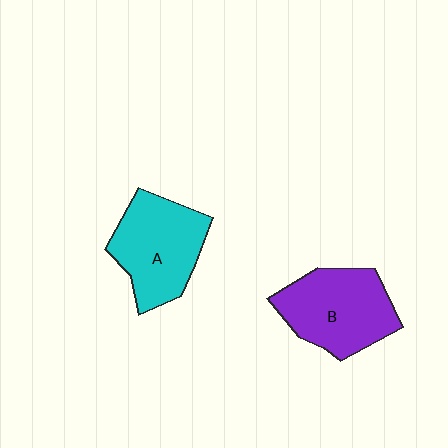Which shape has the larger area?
Shape B (purple).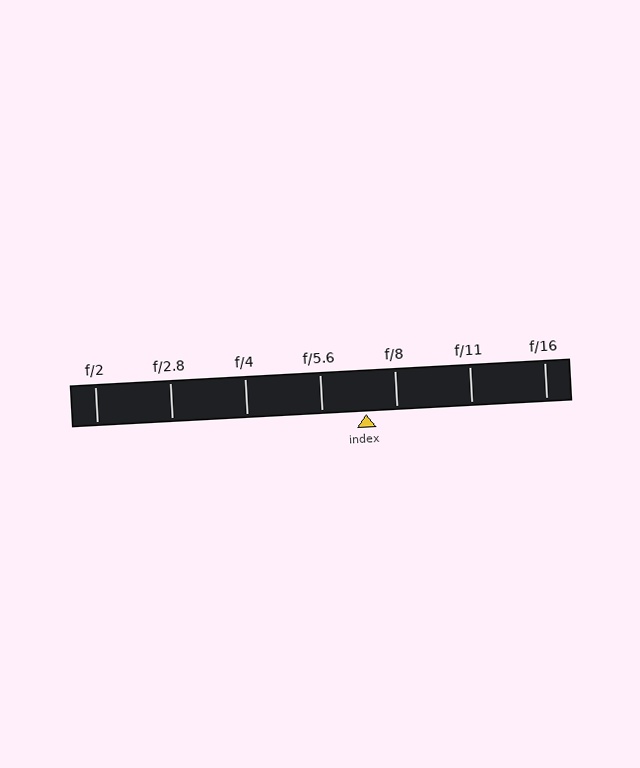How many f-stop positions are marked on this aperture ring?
There are 7 f-stop positions marked.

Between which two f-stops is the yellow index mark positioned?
The index mark is between f/5.6 and f/8.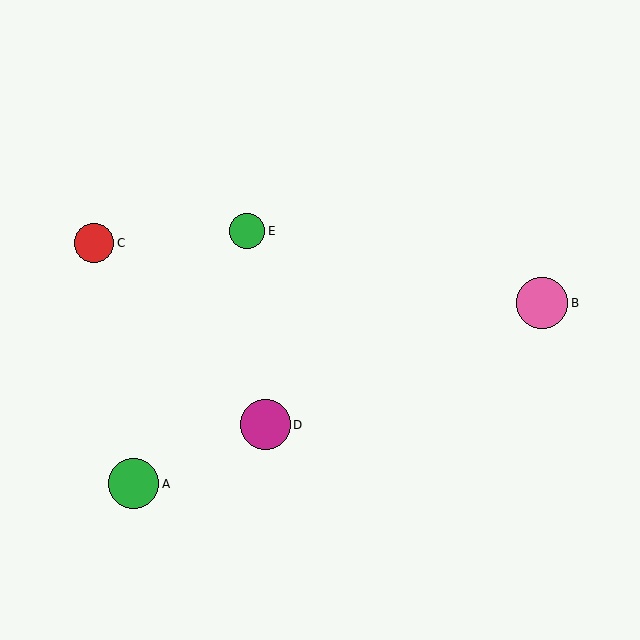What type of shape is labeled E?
Shape E is a green circle.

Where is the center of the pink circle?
The center of the pink circle is at (542, 303).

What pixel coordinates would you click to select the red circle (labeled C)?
Click at (94, 243) to select the red circle C.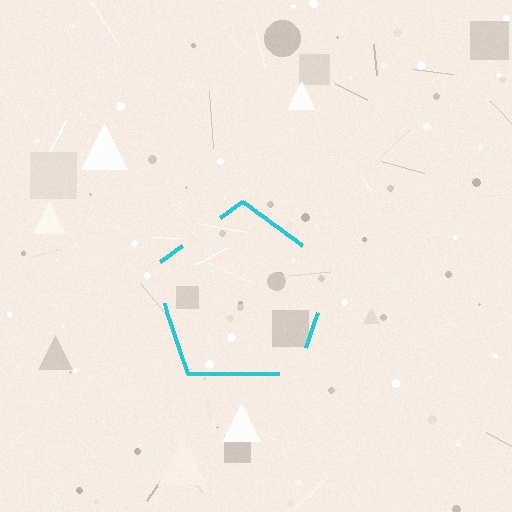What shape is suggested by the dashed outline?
The dashed outline suggests a pentagon.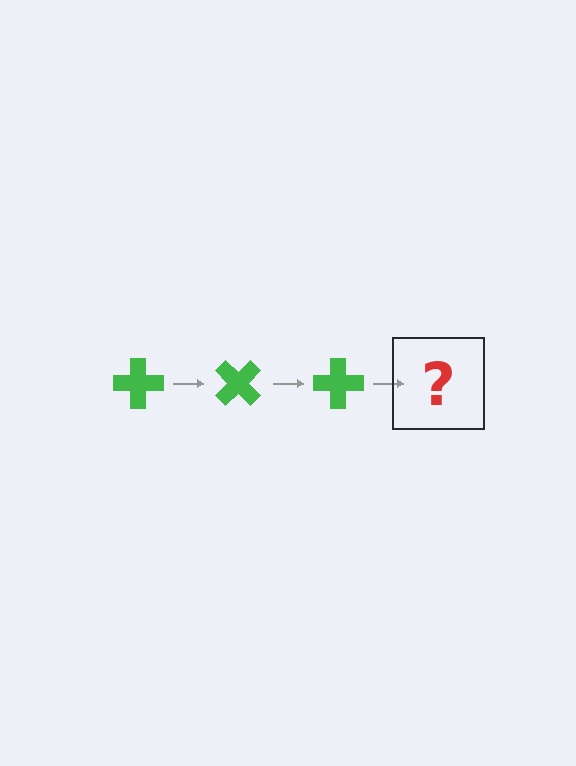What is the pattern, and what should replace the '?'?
The pattern is that the cross rotates 45 degrees each step. The '?' should be a green cross rotated 135 degrees.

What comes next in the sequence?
The next element should be a green cross rotated 135 degrees.